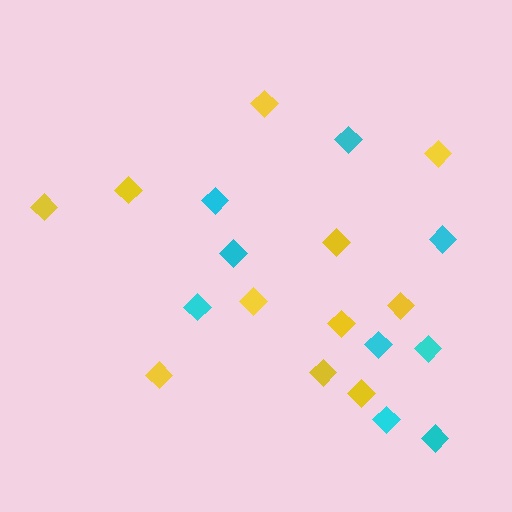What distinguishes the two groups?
There are 2 groups: one group of cyan diamonds (9) and one group of yellow diamonds (11).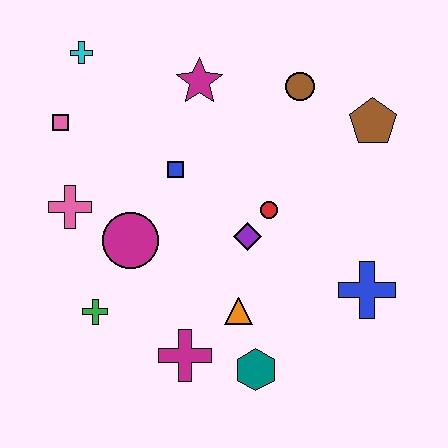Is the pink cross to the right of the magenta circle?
No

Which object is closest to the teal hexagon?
The orange triangle is closest to the teal hexagon.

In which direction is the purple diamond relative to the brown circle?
The purple diamond is below the brown circle.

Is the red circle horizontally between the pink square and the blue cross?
Yes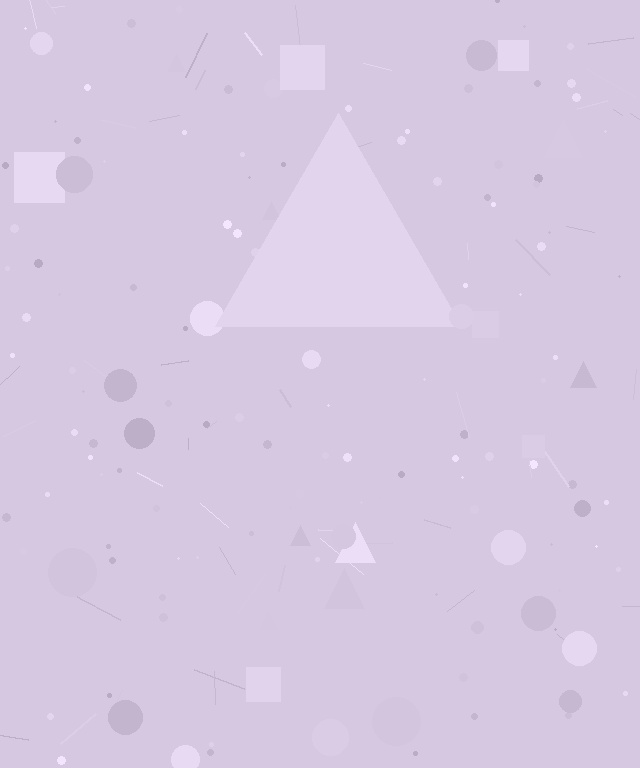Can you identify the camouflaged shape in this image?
The camouflaged shape is a triangle.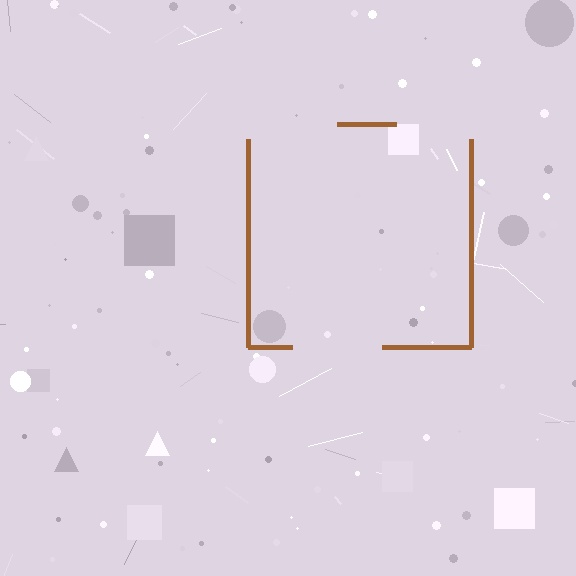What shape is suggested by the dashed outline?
The dashed outline suggests a square.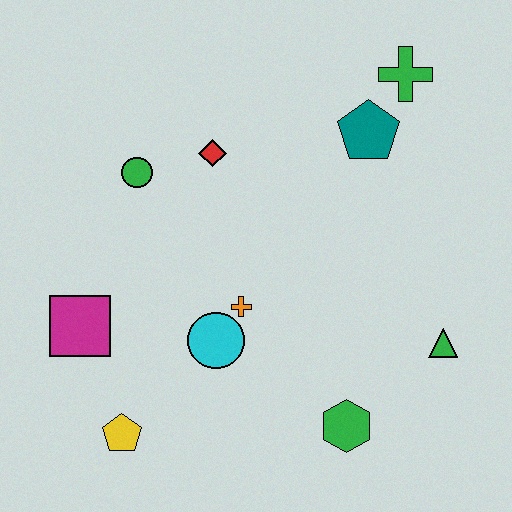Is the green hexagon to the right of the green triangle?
No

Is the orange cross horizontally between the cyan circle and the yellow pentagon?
No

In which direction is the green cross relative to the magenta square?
The green cross is to the right of the magenta square.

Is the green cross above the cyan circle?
Yes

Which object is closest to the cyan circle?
The orange cross is closest to the cyan circle.